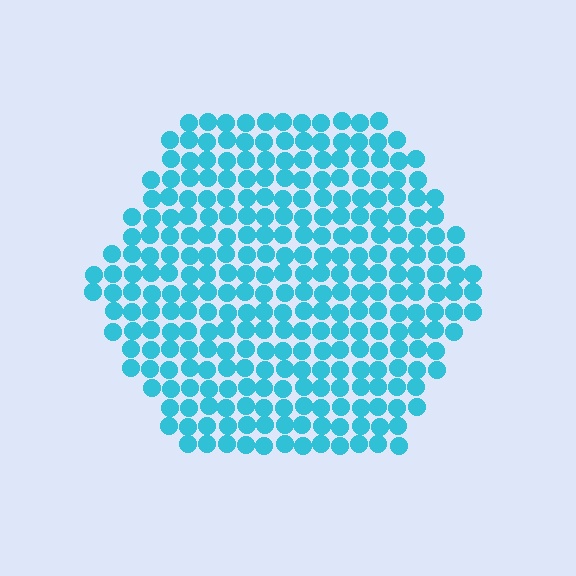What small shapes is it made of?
It is made of small circles.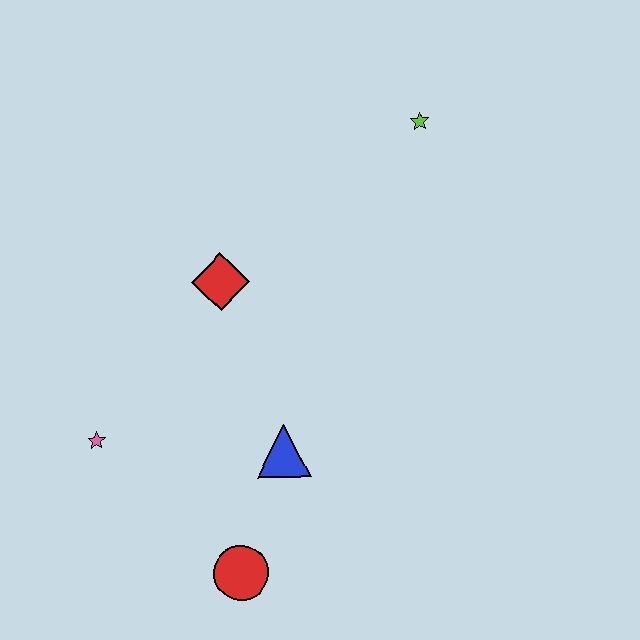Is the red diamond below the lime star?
Yes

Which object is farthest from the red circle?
The lime star is farthest from the red circle.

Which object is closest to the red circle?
The blue triangle is closest to the red circle.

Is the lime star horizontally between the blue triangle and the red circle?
No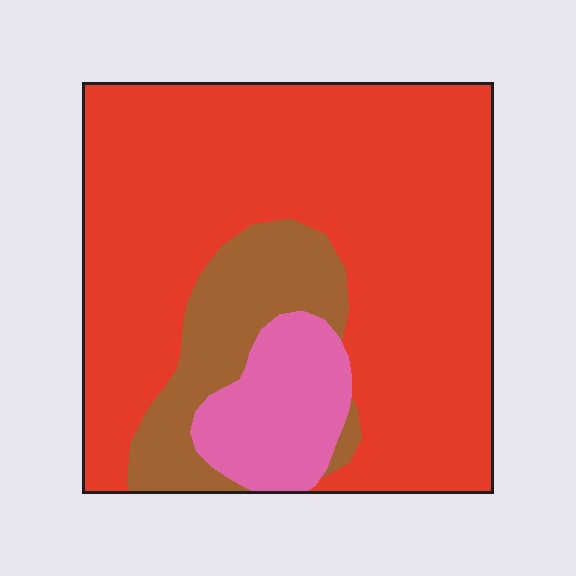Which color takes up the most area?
Red, at roughly 75%.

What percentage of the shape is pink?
Pink covers 12% of the shape.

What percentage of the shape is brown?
Brown takes up less than a sixth of the shape.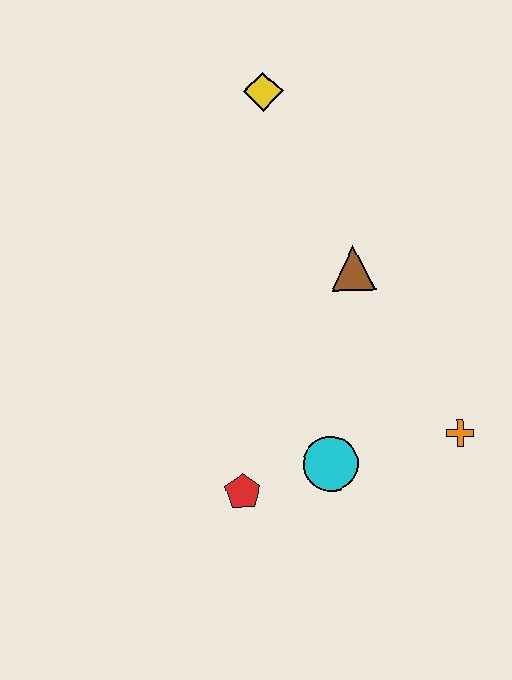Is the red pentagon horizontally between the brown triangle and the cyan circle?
No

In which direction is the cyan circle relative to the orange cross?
The cyan circle is to the left of the orange cross.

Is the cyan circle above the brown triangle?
No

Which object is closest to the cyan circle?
The red pentagon is closest to the cyan circle.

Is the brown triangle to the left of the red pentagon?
No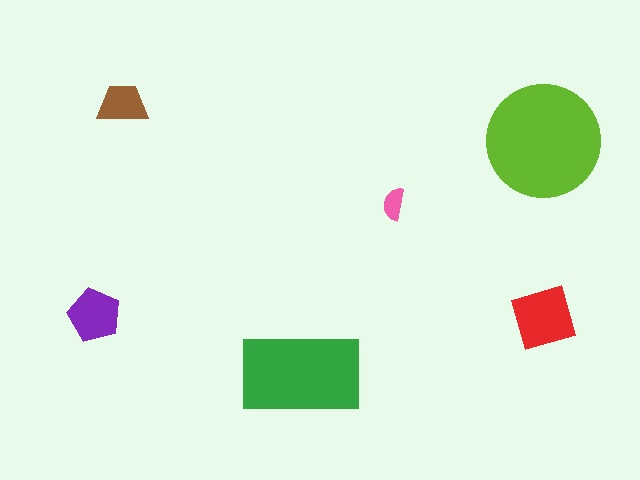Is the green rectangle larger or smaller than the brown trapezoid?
Larger.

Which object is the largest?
The lime circle.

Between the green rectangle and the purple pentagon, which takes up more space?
The green rectangle.